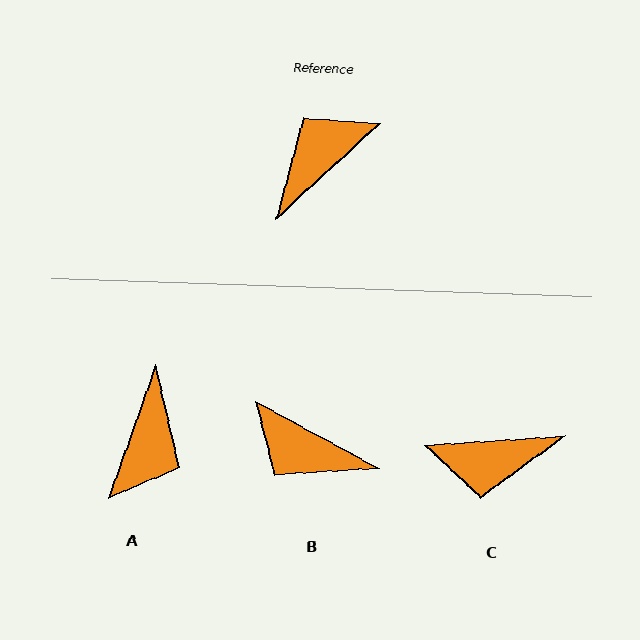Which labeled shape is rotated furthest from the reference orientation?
A, about 152 degrees away.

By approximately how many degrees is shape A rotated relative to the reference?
Approximately 152 degrees clockwise.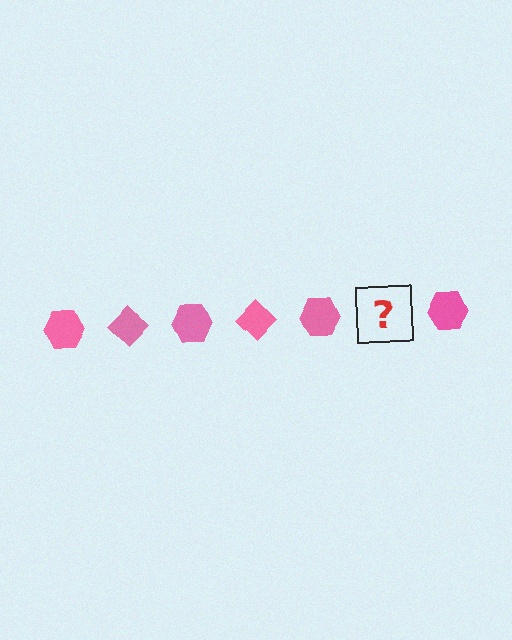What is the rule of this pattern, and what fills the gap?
The rule is that the pattern cycles through hexagon, diamond shapes in pink. The gap should be filled with a pink diamond.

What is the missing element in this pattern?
The missing element is a pink diamond.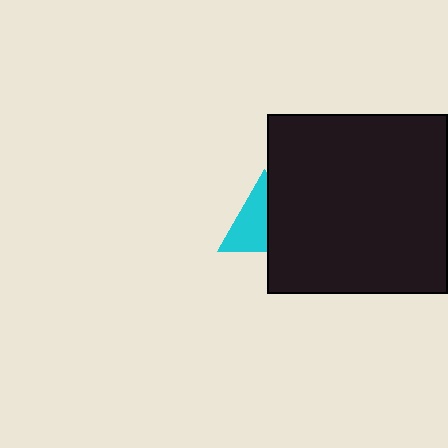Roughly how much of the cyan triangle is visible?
About half of it is visible (roughly 56%).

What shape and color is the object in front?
The object in front is a black rectangle.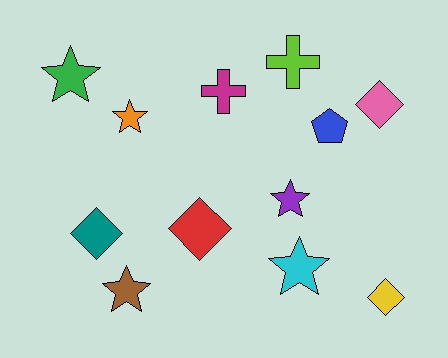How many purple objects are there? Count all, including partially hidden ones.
There is 1 purple object.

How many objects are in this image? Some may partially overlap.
There are 12 objects.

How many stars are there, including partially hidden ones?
There are 5 stars.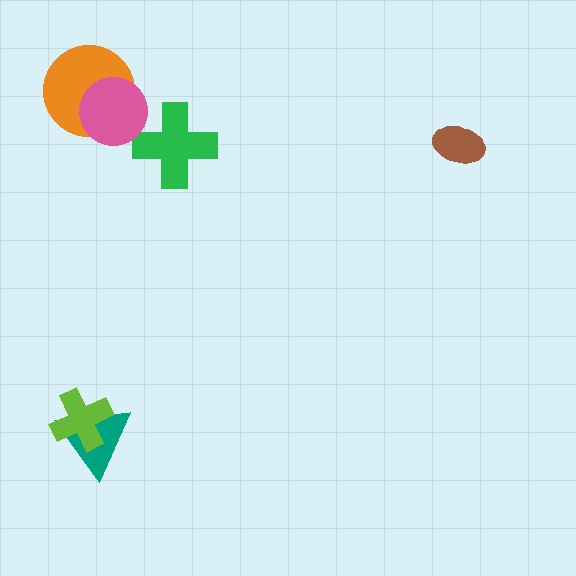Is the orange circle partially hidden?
Yes, it is partially covered by another shape.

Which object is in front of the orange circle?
The pink circle is in front of the orange circle.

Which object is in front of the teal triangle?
The lime cross is in front of the teal triangle.